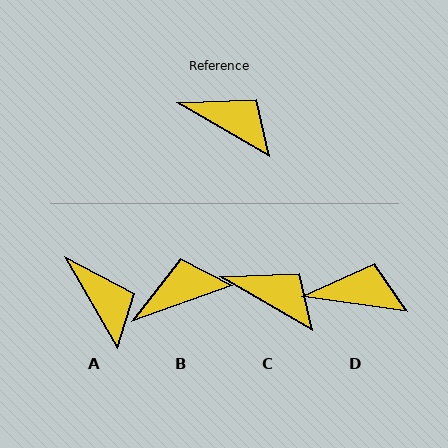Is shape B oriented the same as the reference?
No, it is off by about 50 degrees.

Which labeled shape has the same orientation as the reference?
C.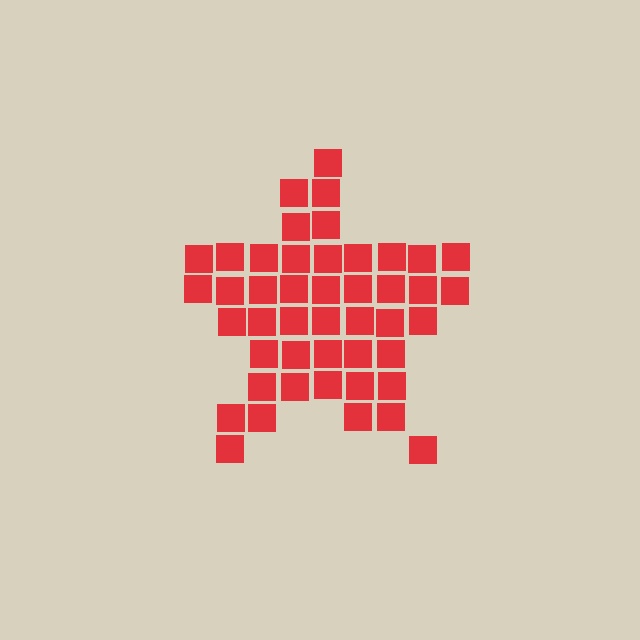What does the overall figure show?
The overall figure shows a star.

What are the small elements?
The small elements are squares.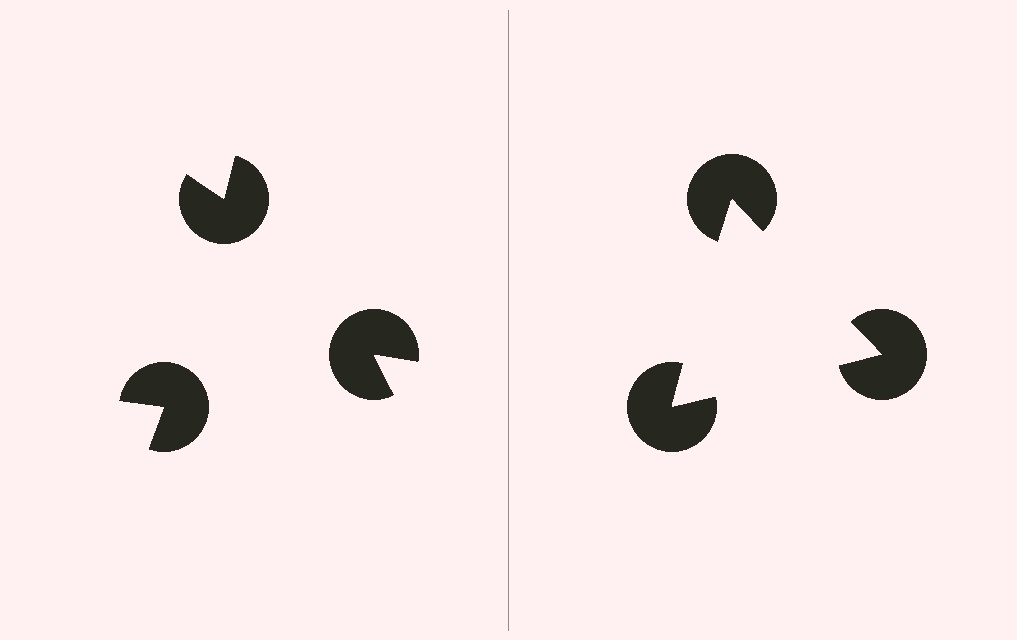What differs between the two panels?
The pac-man discs are positioned identically on both sides; only the wedge orientations differ. On the right they align to a triangle; on the left they are misaligned.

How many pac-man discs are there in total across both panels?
6 — 3 on each side.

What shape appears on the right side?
An illusory triangle.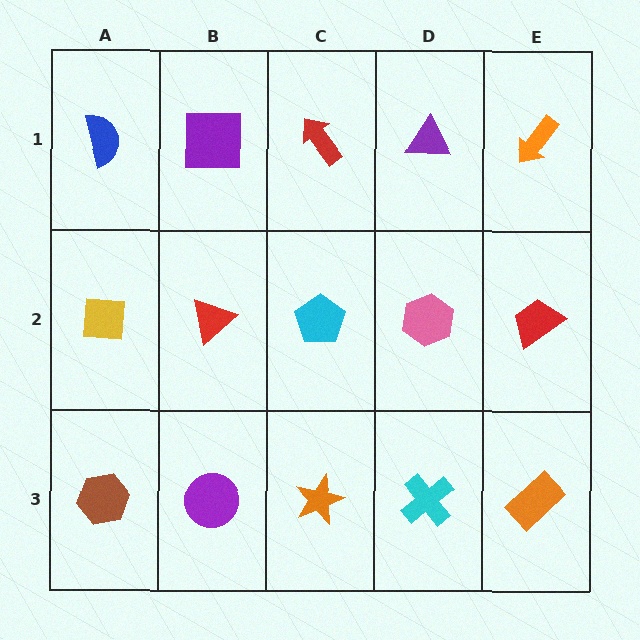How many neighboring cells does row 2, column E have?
3.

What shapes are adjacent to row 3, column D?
A pink hexagon (row 2, column D), an orange star (row 3, column C), an orange rectangle (row 3, column E).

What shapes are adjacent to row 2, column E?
An orange arrow (row 1, column E), an orange rectangle (row 3, column E), a pink hexagon (row 2, column D).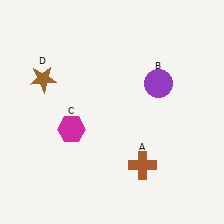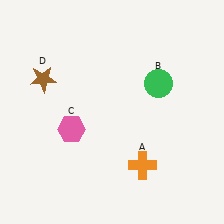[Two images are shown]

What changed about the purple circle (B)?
In Image 1, B is purple. In Image 2, it changed to green.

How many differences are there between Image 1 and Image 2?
There are 3 differences between the two images.